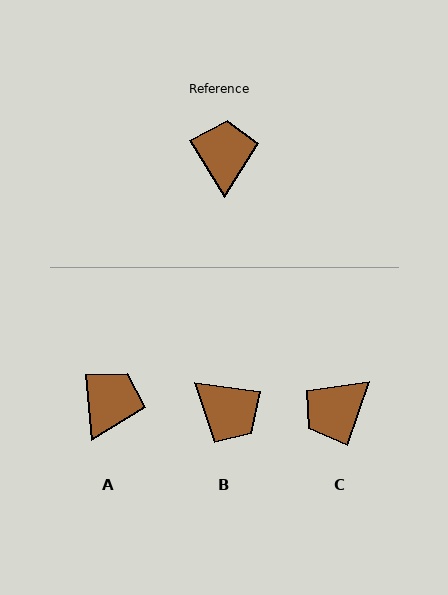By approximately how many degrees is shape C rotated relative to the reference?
Approximately 130 degrees counter-clockwise.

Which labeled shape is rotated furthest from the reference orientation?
C, about 130 degrees away.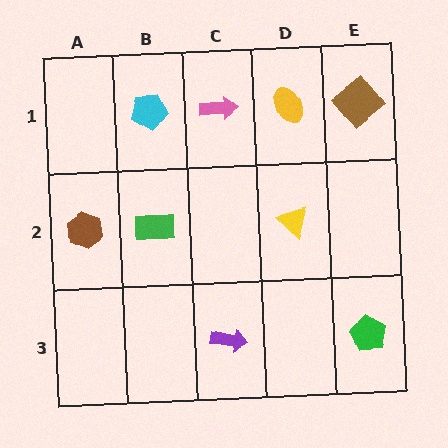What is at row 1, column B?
A cyan pentagon.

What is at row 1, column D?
A yellow ellipse.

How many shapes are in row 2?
3 shapes.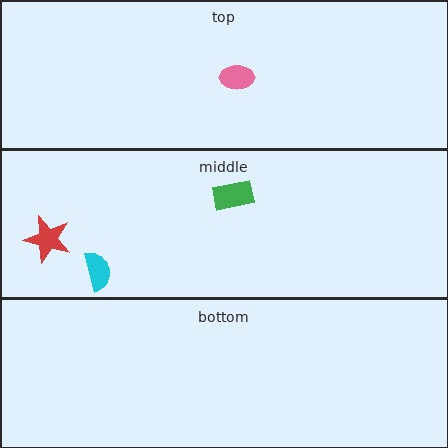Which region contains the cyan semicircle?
The middle region.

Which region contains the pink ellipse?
The top region.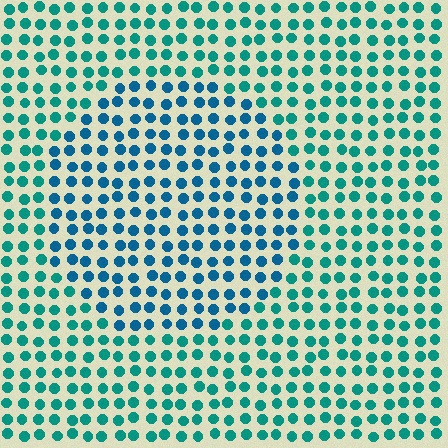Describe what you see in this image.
The image is filled with small teal elements in a uniform arrangement. A circle-shaped region is visible where the elements are tinted to a slightly different hue, forming a subtle color boundary.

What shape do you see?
I see a circle.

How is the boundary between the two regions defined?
The boundary is defined purely by a slight shift in hue (about 29 degrees). Spacing, size, and orientation are identical on both sides.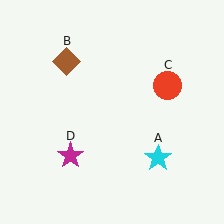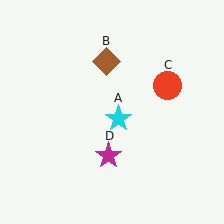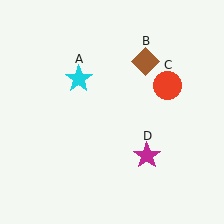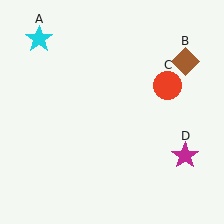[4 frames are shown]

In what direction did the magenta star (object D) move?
The magenta star (object D) moved right.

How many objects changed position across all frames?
3 objects changed position: cyan star (object A), brown diamond (object B), magenta star (object D).